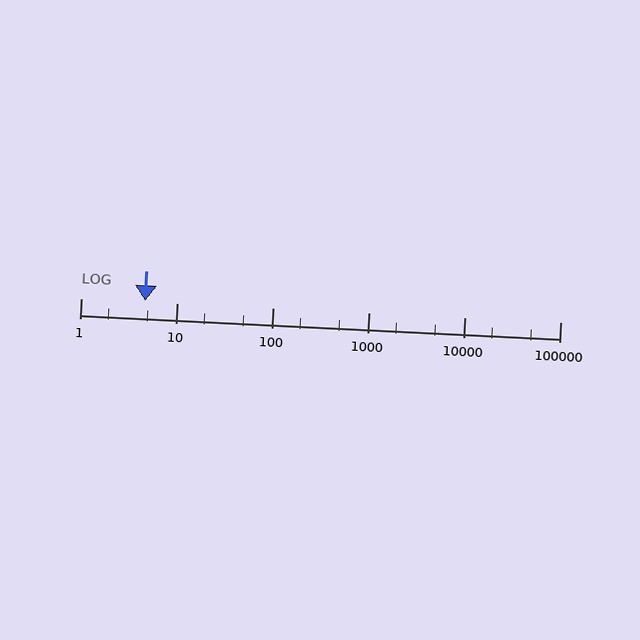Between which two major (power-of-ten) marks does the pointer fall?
The pointer is between 1 and 10.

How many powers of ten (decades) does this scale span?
The scale spans 5 decades, from 1 to 100000.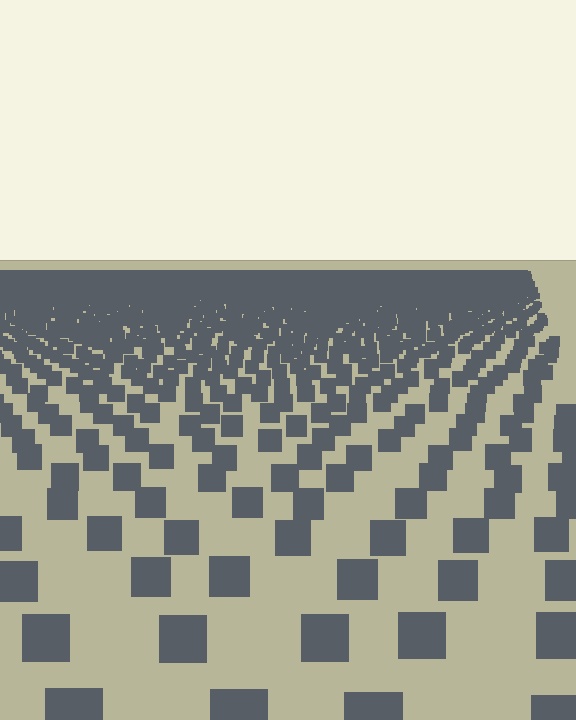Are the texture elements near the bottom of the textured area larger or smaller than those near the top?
Larger. Near the bottom, elements are closer to the viewer and appear at a bigger on-screen size.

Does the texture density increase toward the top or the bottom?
Density increases toward the top.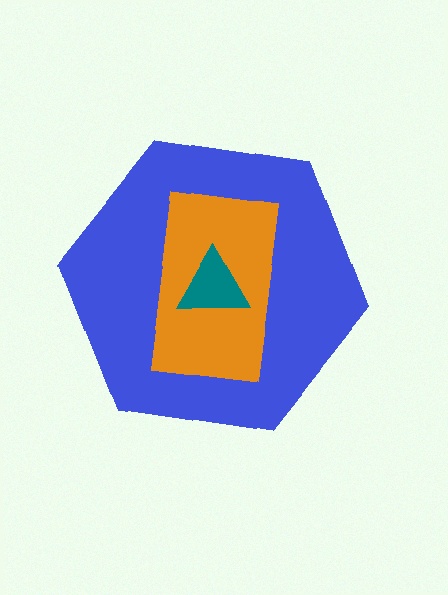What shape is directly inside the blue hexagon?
The orange rectangle.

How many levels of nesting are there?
3.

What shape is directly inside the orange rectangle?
The teal triangle.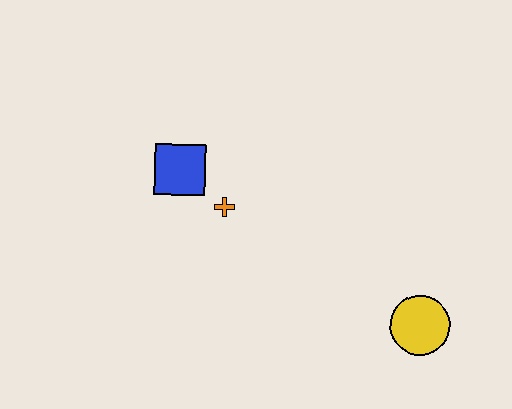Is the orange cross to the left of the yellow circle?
Yes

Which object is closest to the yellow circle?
The orange cross is closest to the yellow circle.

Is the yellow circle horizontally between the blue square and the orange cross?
No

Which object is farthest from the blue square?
The yellow circle is farthest from the blue square.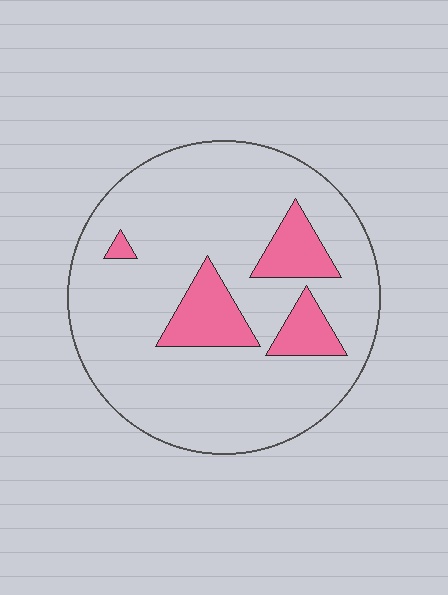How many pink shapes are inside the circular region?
4.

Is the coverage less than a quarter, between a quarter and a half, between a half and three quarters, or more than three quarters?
Less than a quarter.